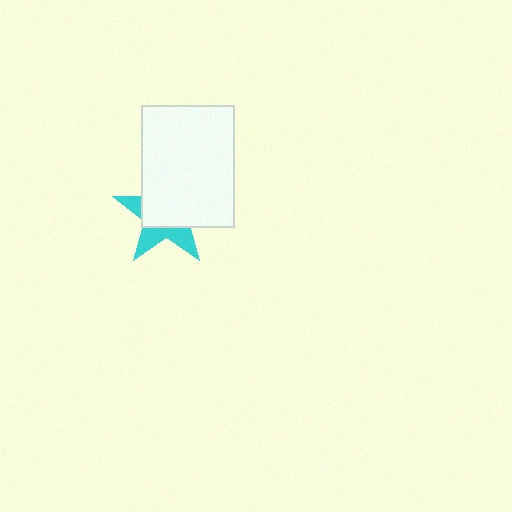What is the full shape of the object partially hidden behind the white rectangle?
The partially hidden object is a cyan star.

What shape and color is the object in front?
The object in front is a white rectangle.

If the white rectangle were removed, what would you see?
You would see the complete cyan star.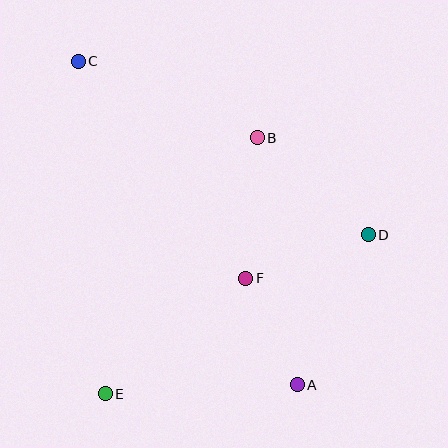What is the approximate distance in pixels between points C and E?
The distance between C and E is approximately 333 pixels.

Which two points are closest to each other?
Points A and F are closest to each other.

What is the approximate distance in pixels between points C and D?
The distance between C and D is approximately 337 pixels.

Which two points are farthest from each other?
Points A and C are farthest from each other.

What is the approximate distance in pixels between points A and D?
The distance between A and D is approximately 166 pixels.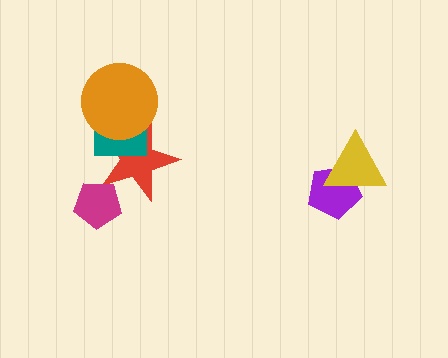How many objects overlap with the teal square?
2 objects overlap with the teal square.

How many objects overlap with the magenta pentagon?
1 object overlaps with the magenta pentagon.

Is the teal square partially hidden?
Yes, it is partially covered by another shape.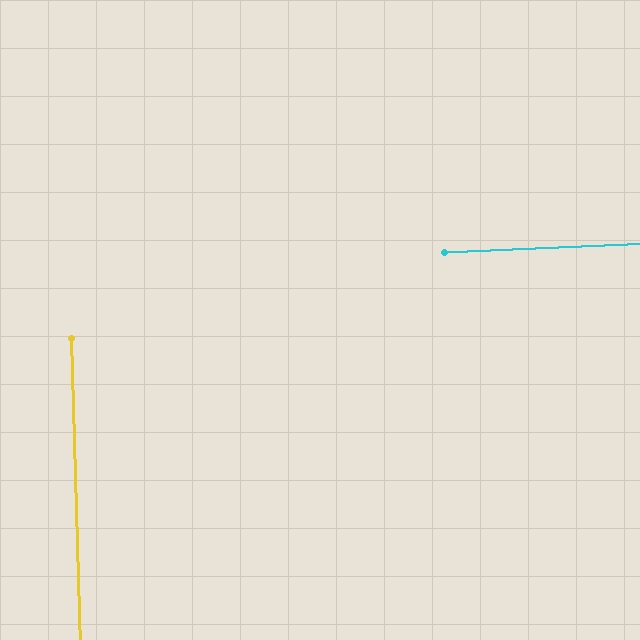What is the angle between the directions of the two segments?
Approximately 89 degrees.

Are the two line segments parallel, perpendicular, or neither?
Perpendicular — they meet at approximately 89°.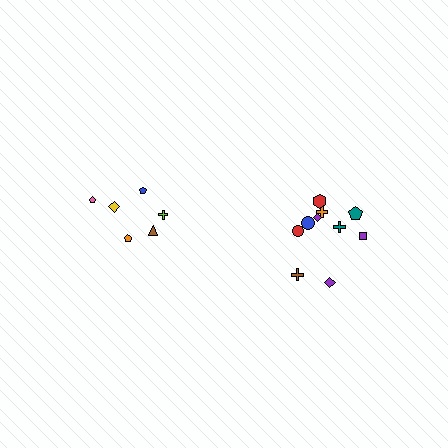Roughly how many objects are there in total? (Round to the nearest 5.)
Roughly 15 objects in total.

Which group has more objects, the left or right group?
The right group.